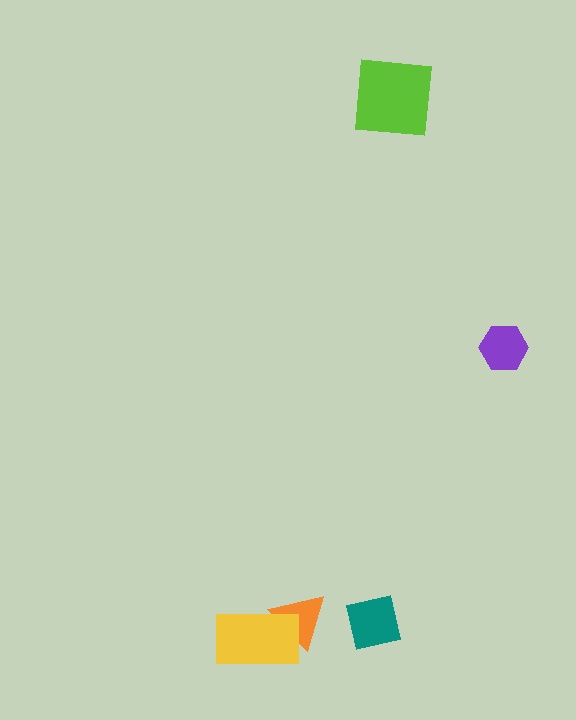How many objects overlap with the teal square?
0 objects overlap with the teal square.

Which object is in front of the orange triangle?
The yellow rectangle is in front of the orange triangle.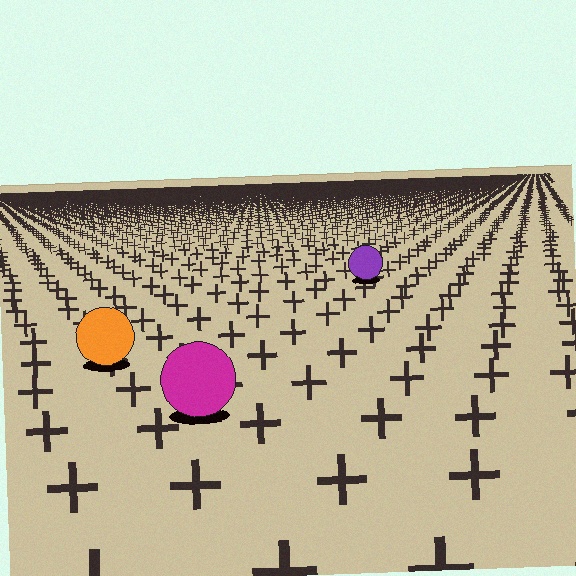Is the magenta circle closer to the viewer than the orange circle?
Yes. The magenta circle is closer — you can tell from the texture gradient: the ground texture is coarser near it.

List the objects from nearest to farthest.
From nearest to farthest: the magenta circle, the orange circle, the purple circle.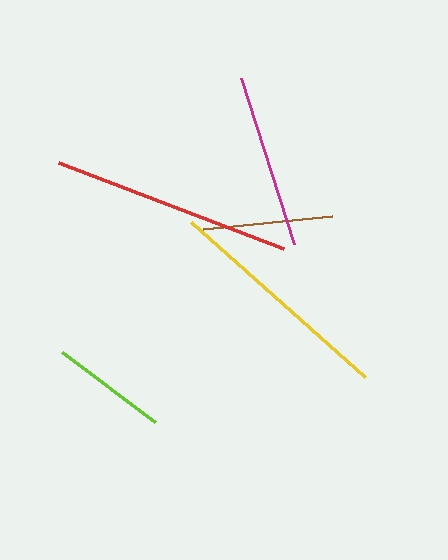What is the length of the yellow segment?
The yellow segment is approximately 233 pixels long.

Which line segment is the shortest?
The lime line is the shortest at approximately 116 pixels.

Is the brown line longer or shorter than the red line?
The red line is longer than the brown line.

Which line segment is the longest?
The red line is the longest at approximately 241 pixels.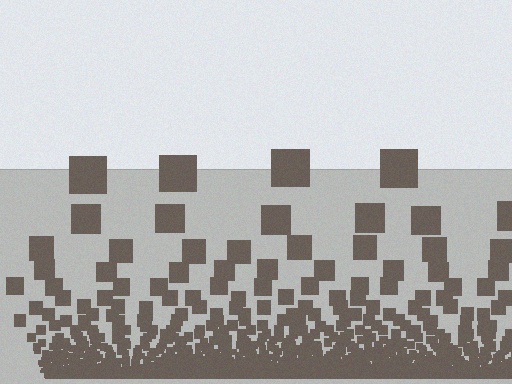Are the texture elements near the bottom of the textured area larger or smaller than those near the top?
Smaller. The gradient is inverted — elements near the bottom are smaller and denser.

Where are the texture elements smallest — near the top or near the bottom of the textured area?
Near the bottom.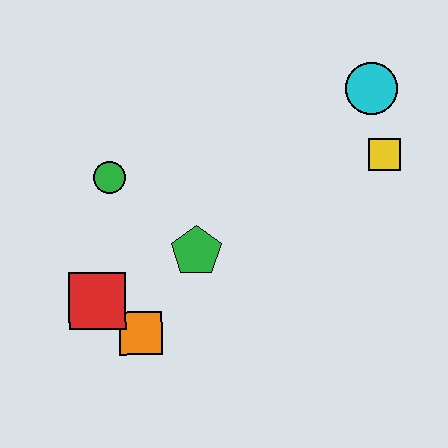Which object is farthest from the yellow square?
The red square is farthest from the yellow square.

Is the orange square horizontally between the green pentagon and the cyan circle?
No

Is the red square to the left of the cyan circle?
Yes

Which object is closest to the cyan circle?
The yellow square is closest to the cyan circle.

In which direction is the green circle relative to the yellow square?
The green circle is to the left of the yellow square.